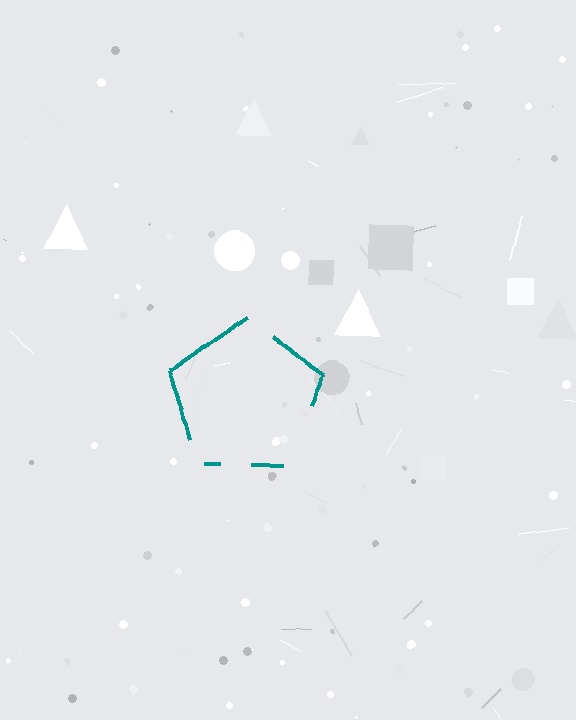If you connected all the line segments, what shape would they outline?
They would outline a pentagon.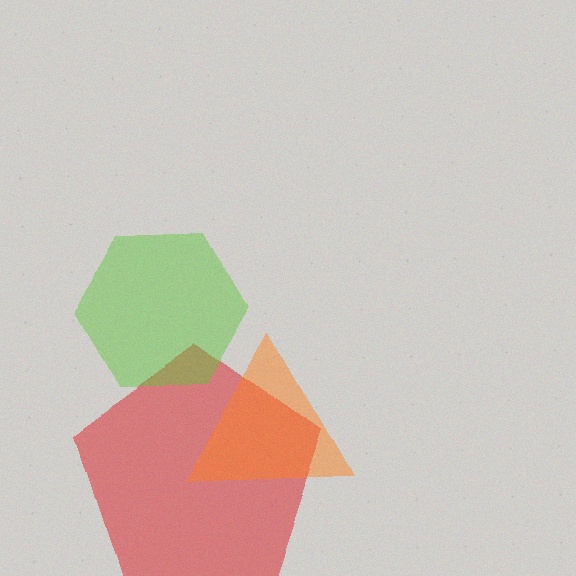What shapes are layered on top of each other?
The layered shapes are: a red pentagon, an orange triangle, a lime hexagon.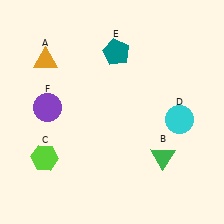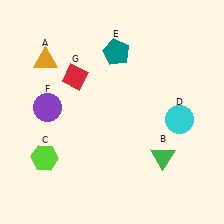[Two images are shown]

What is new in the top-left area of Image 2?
A red diamond (G) was added in the top-left area of Image 2.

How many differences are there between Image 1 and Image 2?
There is 1 difference between the two images.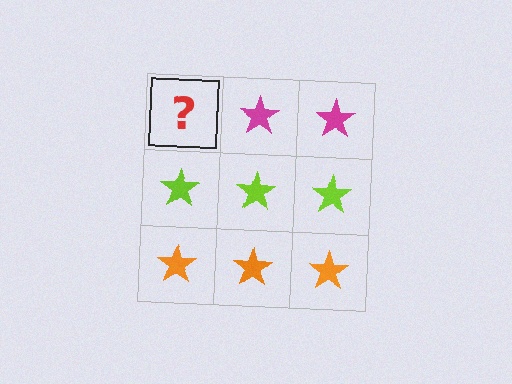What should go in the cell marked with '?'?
The missing cell should contain a magenta star.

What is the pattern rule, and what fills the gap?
The rule is that each row has a consistent color. The gap should be filled with a magenta star.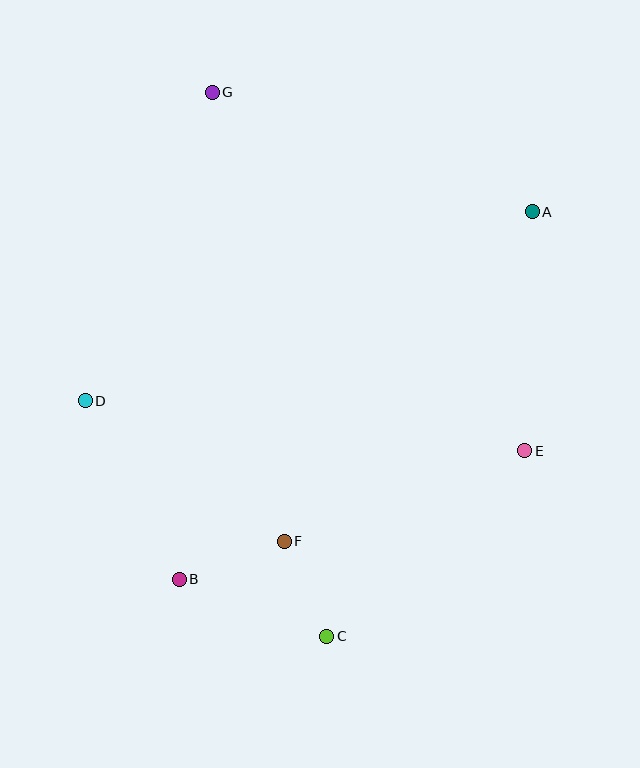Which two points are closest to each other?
Points C and F are closest to each other.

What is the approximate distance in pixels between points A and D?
The distance between A and D is approximately 485 pixels.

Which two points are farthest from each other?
Points C and G are farthest from each other.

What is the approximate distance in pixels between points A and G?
The distance between A and G is approximately 342 pixels.